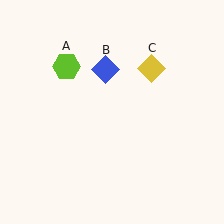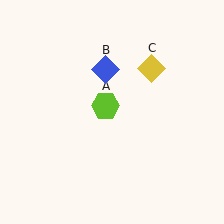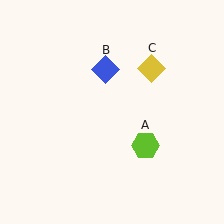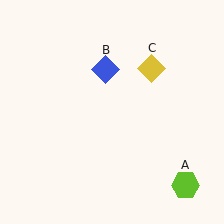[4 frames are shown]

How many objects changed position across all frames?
1 object changed position: lime hexagon (object A).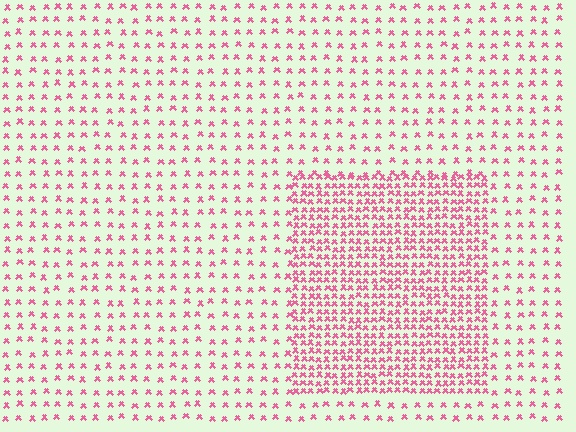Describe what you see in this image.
The image contains small pink elements arranged at two different densities. A rectangle-shaped region is visible where the elements are more densely packed than the surrounding area.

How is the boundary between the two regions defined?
The boundary is defined by a change in element density (approximately 2.7x ratio). All elements are the same color, size, and shape.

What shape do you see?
I see a rectangle.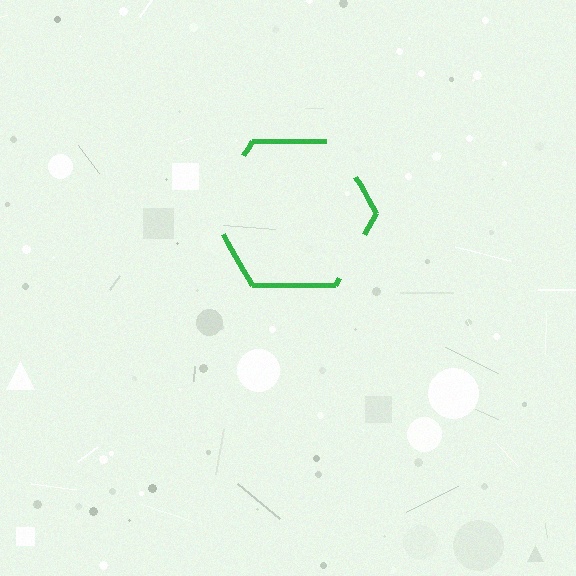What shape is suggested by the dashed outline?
The dashed outline suggests a hexagon.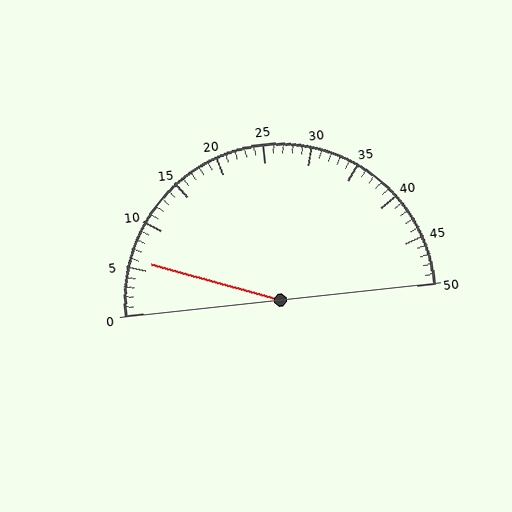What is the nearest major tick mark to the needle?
The nearest major tick mark is 5.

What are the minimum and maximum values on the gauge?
The gauge ranges from 0 to 50.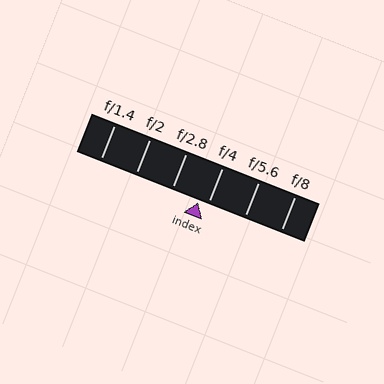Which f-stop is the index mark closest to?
The index mark is closest to f/4.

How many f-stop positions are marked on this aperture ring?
There are 6 f-stop positions marked.